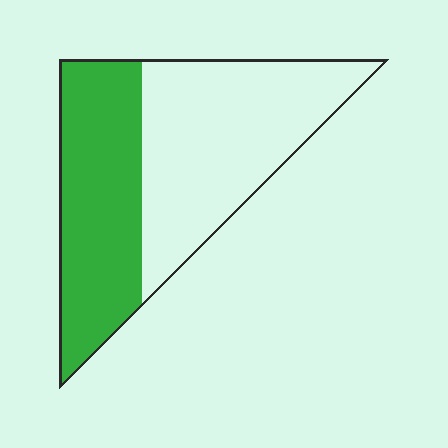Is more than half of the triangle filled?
No.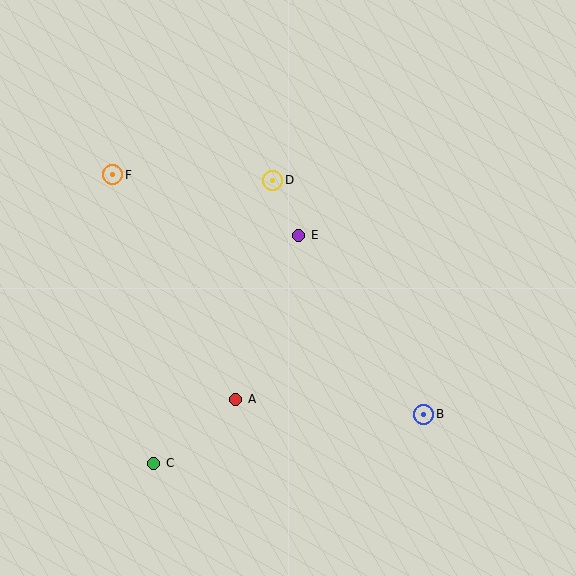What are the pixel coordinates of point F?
Point F is at (113, 175).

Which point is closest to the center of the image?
Point E at (299, 235) is closest to the center.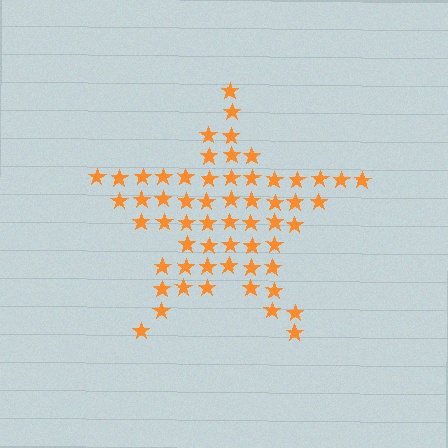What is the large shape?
The large shape is a star.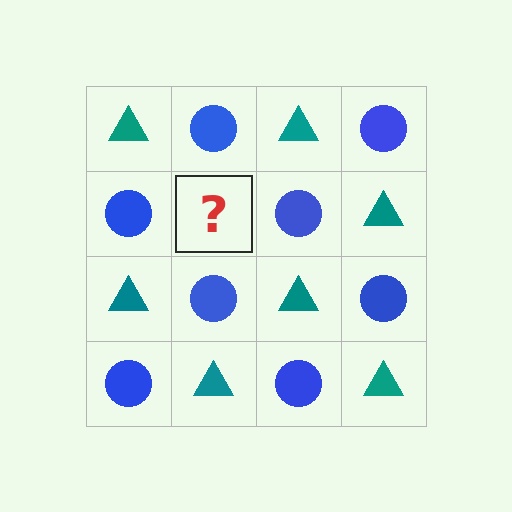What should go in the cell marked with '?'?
The missing cell should contain a teal triangle.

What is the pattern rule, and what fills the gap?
The rule is that it alternates teal triangle and blue circle in a checkerboard pattern. The gap should be filled with a teal triangle.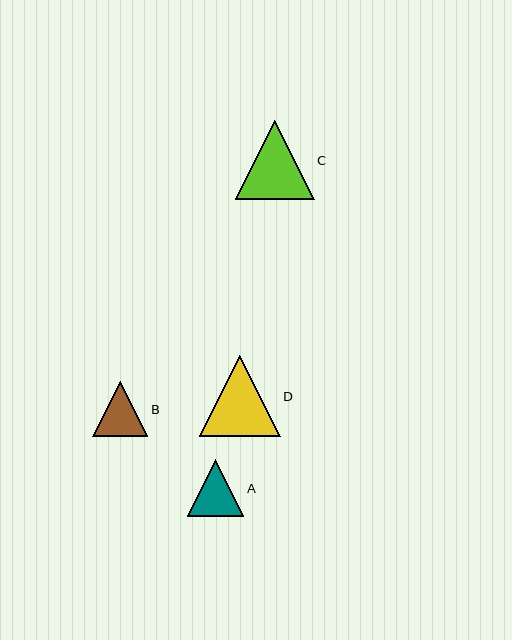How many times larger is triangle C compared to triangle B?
Triangle C is approximately 1.4 times the size of triangle B.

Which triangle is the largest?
Triangle D is the largest with a size of approximately 81 pixels.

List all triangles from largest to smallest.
From largest to smallest: D, C, A, B.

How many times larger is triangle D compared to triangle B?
Triangle D is approximately 1.5 times the size of triangle B.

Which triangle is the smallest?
Triangle B is the smallest with a size of approximately 55 pixels.